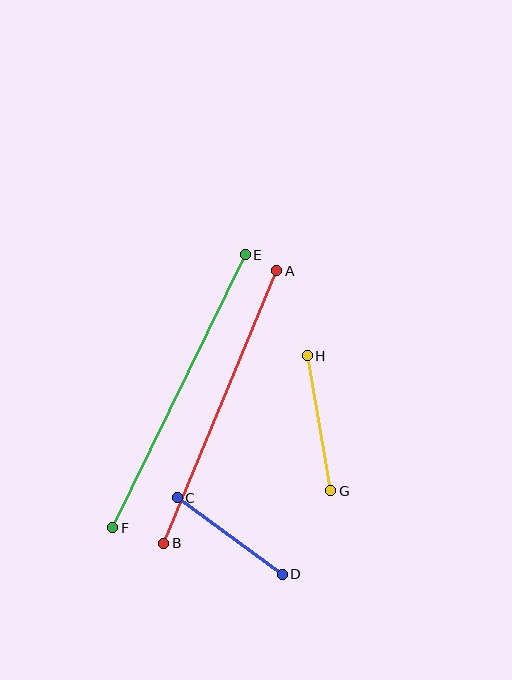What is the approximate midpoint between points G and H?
The midpoint is at approximately (319, 423) pixels.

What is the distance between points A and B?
The distance is approximately 295 pixels.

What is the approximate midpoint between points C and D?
The midpoint is at approximately (230, 536) pixels.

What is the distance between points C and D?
The distance is approximately 130 pixels.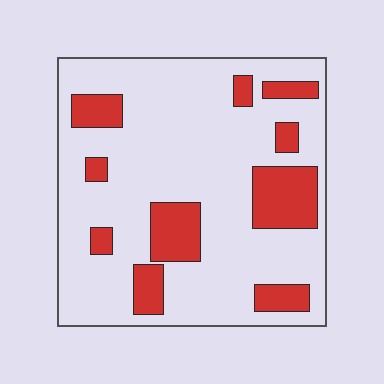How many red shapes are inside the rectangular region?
10.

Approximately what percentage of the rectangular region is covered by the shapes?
Approximately 20%.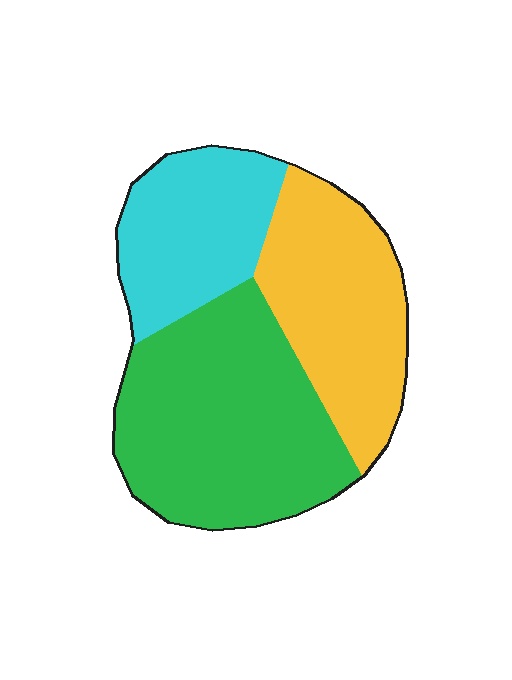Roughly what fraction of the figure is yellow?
Yellow takes up about one third (1/3) of the figure.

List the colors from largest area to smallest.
From largest to smallest: green, yellow, cyan.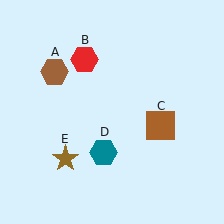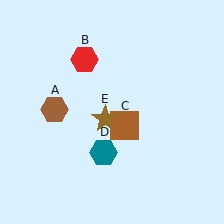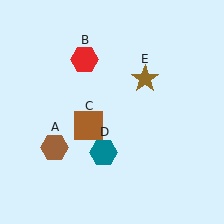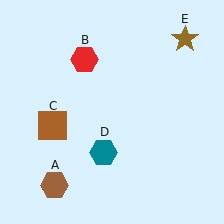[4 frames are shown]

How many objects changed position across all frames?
3 objects changed position: brown hexagon (object A), brown square (object C), brown star (object E).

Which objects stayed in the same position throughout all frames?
Red hexagon (object B) and teal hexagon (object D) remained stationary.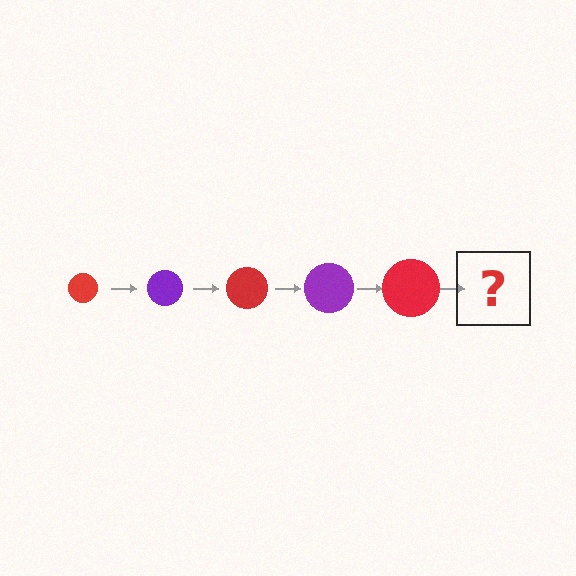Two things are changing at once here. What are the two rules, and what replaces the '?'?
The two rules are that the circle grows larger each step and the color cycles through red and purple. The '?' should be a purple circle, larger than the previous one.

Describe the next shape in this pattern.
It should be a purple circle, larger than the previous one.